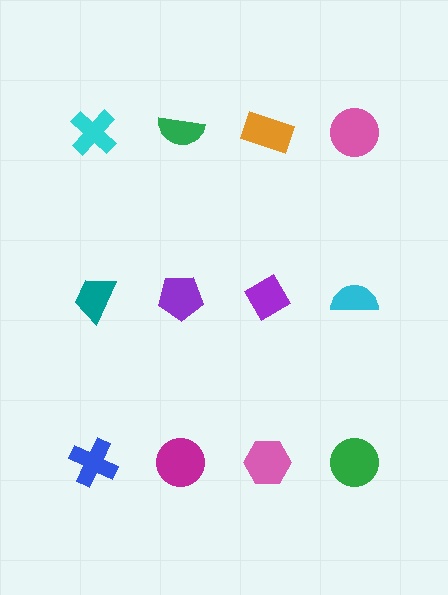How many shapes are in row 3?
4 shapes.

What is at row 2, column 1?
A teal trapezoid.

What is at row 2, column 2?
A purple pentagon.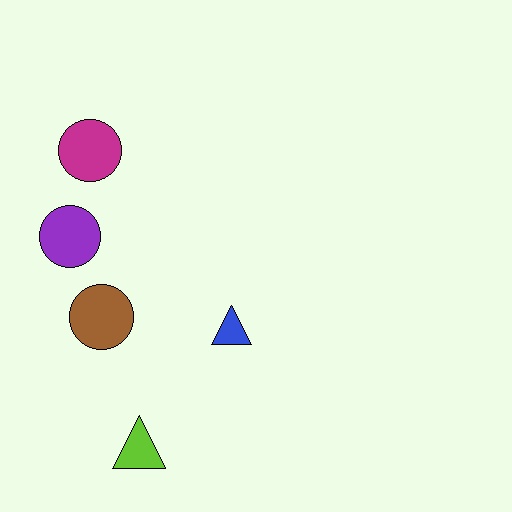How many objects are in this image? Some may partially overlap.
There are 5 objects.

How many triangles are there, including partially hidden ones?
There are 2 triangles.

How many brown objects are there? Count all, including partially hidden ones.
There is 1 brown object.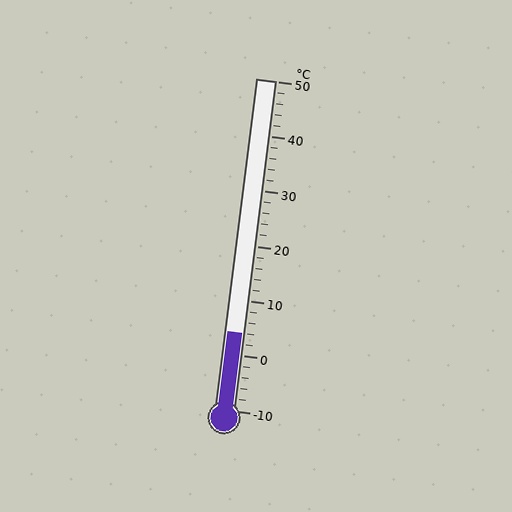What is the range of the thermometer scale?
The thermometer scale ranges from -10°C to 50°C.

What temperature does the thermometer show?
The thermometer shows approximately 4°C.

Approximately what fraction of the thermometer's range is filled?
The thermometer is filled to approximately 25% of its range.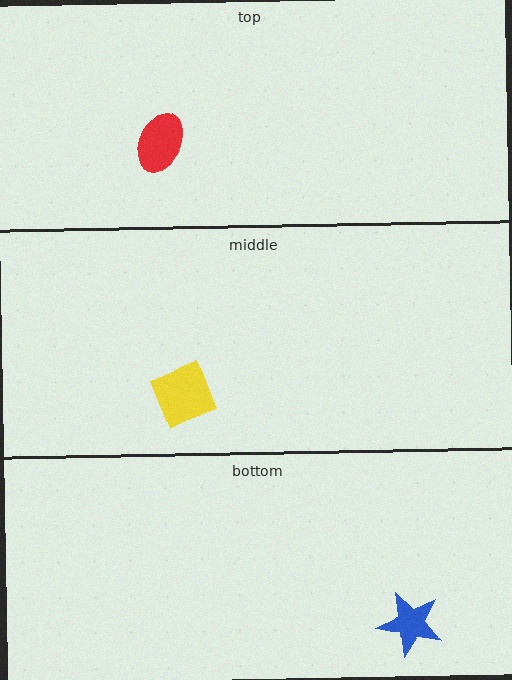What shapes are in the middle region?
The yellow diamond.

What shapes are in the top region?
The red ellipse.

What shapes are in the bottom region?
The blue star.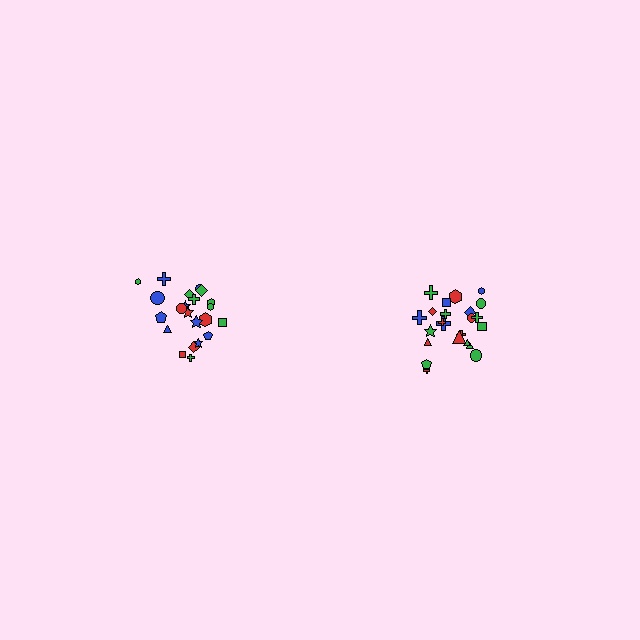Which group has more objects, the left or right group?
The right group.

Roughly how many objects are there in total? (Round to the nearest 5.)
Roughly 45 objects in total.